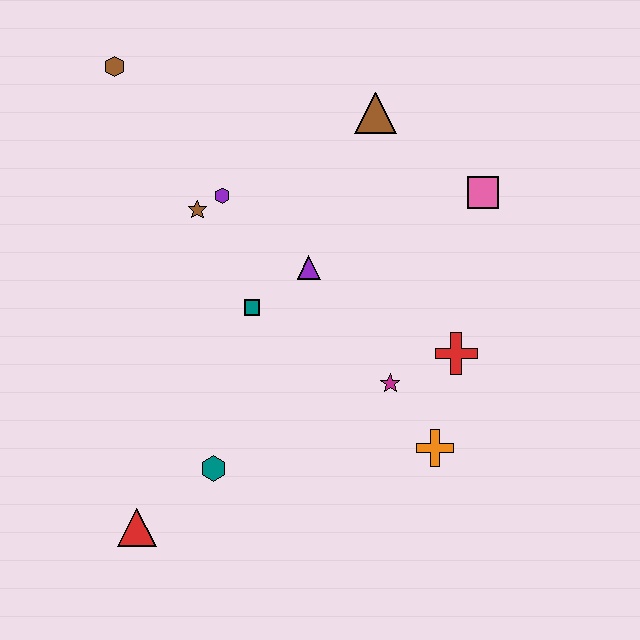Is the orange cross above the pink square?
No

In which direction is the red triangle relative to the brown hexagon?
The red triangle is below the brown hexagon.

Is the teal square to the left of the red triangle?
No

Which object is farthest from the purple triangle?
The red triangle is farthest from the purple triangle.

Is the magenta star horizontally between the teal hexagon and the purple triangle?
No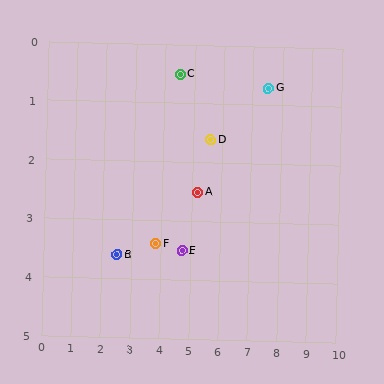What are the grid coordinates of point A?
Point A is at approximately (5.2, 2.5).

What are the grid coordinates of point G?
Point G is at approximately (7.5, 0.7).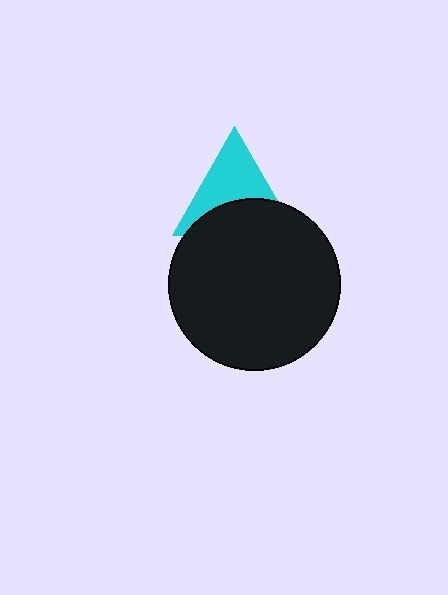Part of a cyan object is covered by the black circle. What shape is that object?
It is a triangle.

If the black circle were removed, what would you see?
You would see the complete cyan triangle.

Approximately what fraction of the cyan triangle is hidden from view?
Roughly 44% of the cyan triangle is hidden behind the black circle.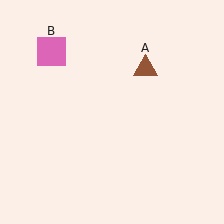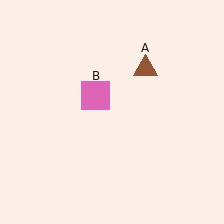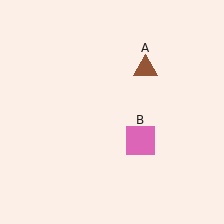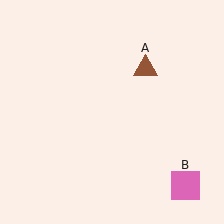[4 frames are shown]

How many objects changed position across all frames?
1 object changed position: pink square (object B).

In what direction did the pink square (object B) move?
The pink square (object B) moved down and to the right.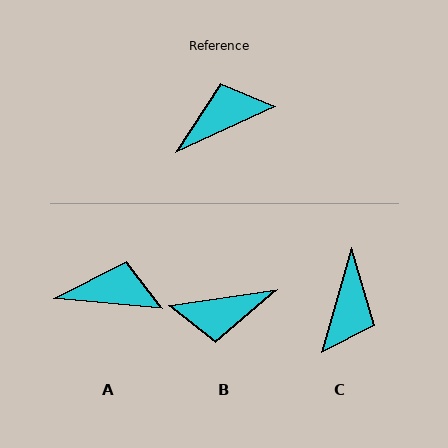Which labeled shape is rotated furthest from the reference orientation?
B, about 164 degrees away.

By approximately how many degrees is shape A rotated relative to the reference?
Approximately 30 degrees clockwise.